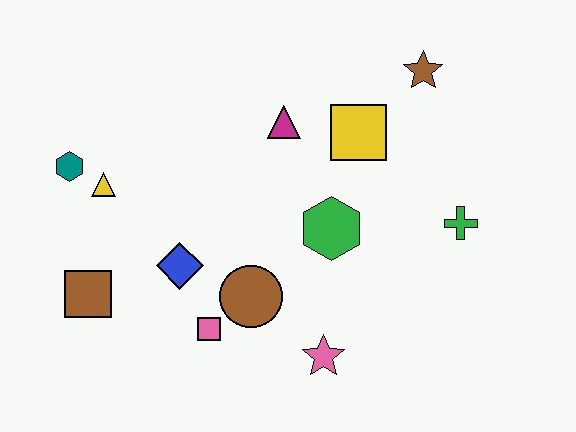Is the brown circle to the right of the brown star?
No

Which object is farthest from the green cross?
The teal hexagon is farthest from the green cross.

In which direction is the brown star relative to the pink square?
The brown star is above the pink square.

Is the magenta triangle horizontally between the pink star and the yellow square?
No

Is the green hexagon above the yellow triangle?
No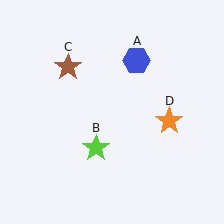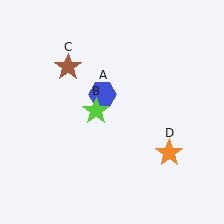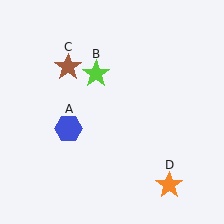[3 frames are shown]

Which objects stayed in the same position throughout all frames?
Brown star (object C) remained stationary.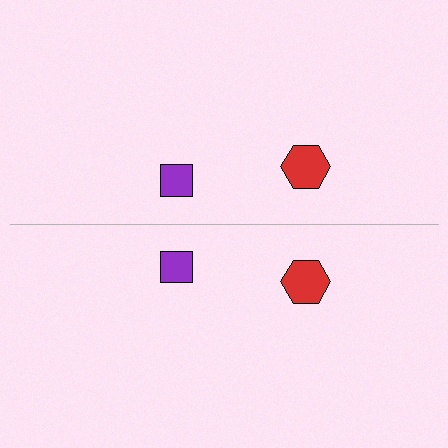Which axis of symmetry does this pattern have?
The pattern has a horizontal axis of symmetry running through the center of the image.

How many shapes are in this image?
There are 4 shapes in this image.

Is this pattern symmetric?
Yes, this pattern has bilateral (reflection) symmetry.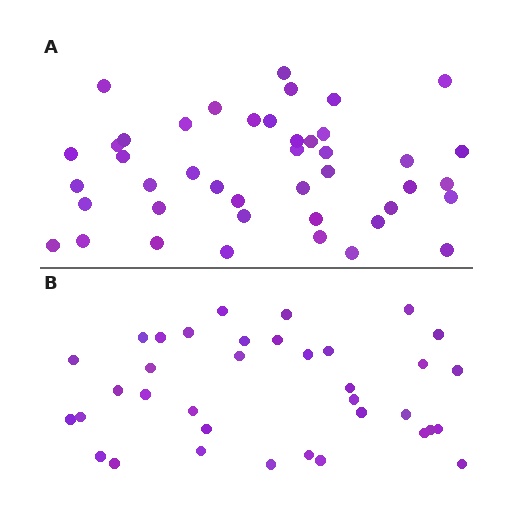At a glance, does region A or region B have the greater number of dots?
Region A (the top region) has more dots.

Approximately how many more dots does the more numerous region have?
Region A has roughly 8 or so more dots than region B.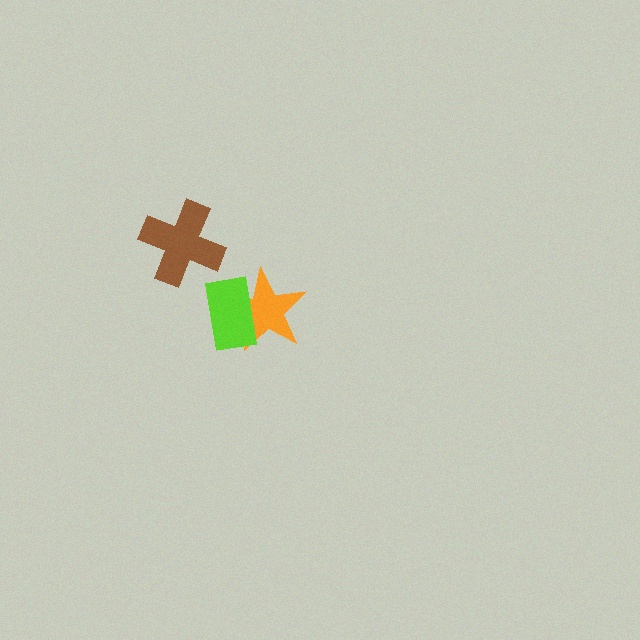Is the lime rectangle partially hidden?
No, no other shape covers it.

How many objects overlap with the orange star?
1 object overlaps with the orange star.